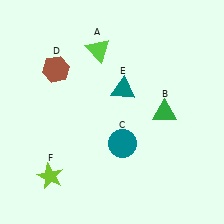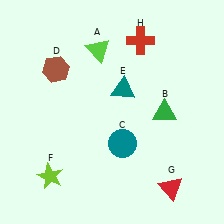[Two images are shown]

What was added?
A red triangle (G), a red cross (H) were added in Image 2.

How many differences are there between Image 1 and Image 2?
There are 2 differences between the two images.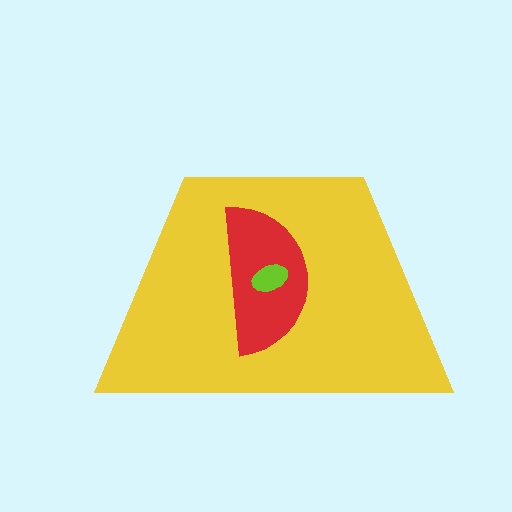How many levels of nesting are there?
3.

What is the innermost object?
The lime ellipse.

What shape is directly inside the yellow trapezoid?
The red semicircle.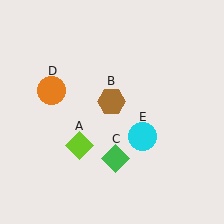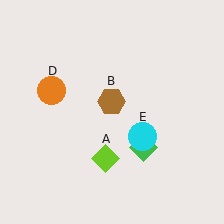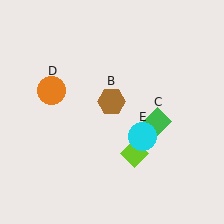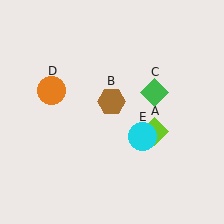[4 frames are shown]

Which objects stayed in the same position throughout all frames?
Brown hexagon (object B) and orange circle (object D) and cyan circle (object E) remained stationary.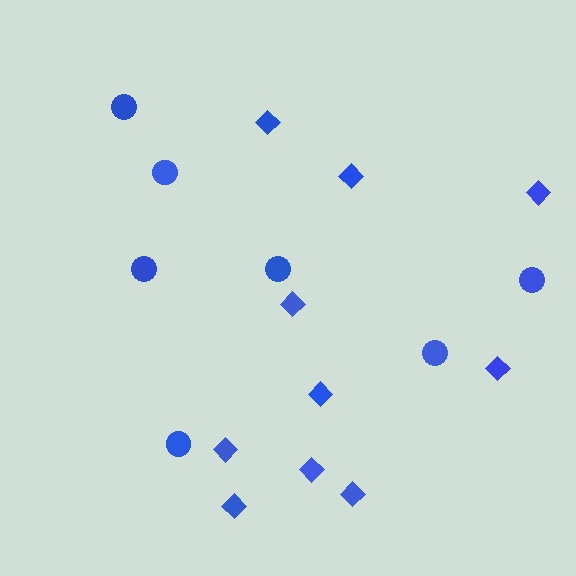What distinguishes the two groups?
There are 2 groups: one group of circles (7) and one group of diamonds (10).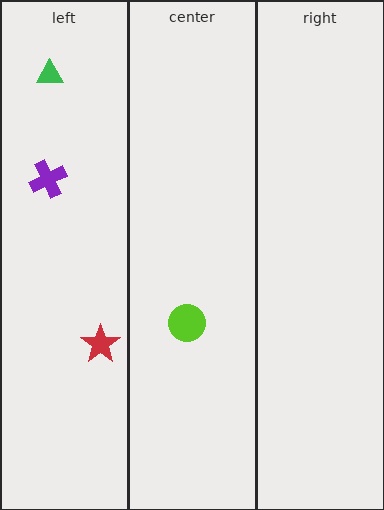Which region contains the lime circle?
The center region.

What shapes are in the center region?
The lime circle.